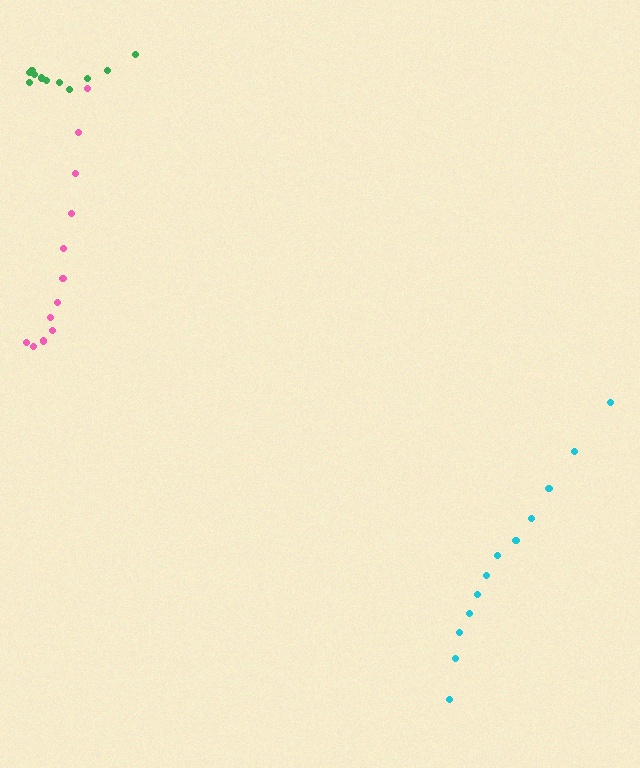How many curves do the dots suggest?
There are 3 distinct paths.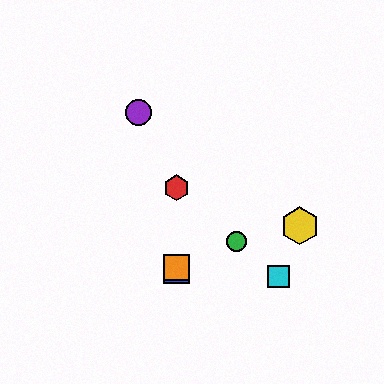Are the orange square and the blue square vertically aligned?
Yes, both are at x≈176.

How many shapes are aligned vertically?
3 shapes (the red hexagon, the blue square, the orange square) are aligned vertically.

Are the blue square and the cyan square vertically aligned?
No, the blue square is at x≈176 and the cyan square is at x≈279.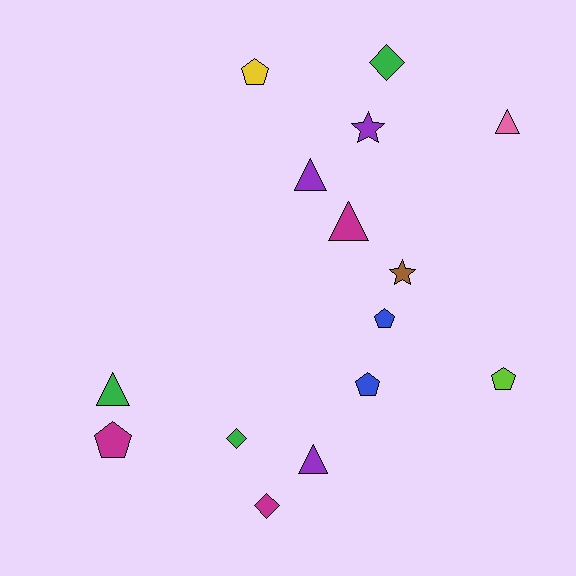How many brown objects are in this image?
There is 1 brown object.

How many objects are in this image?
There are 15 objects.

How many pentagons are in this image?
There are 5 pentagons.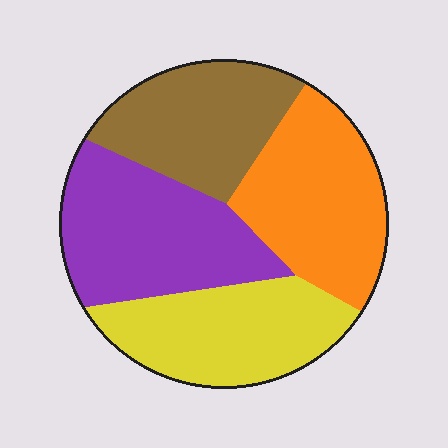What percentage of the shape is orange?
Orange covers around 25% of the shape.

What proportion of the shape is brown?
Brown covers around 20% of the shape.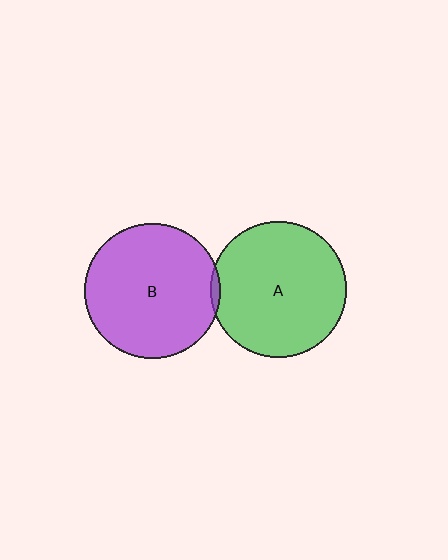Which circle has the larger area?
Circle A (green).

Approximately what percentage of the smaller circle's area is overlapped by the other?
Approximately 5%.